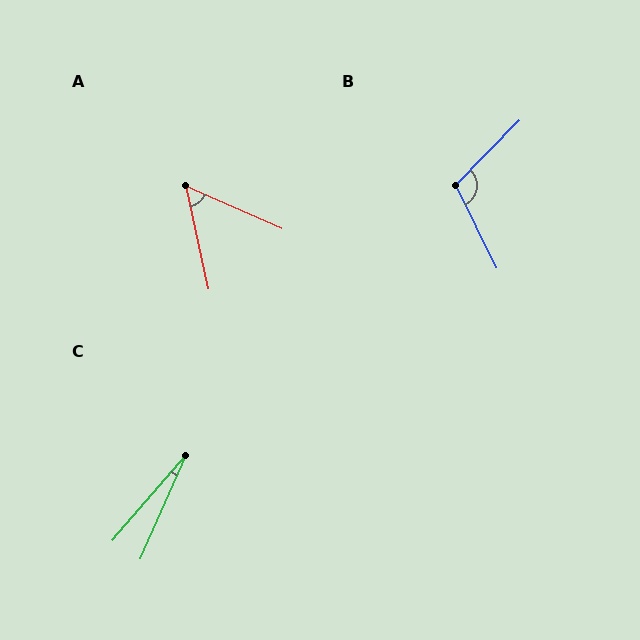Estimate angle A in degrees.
Approximately 54 degrees.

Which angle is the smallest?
C, at approximately 17 degrees.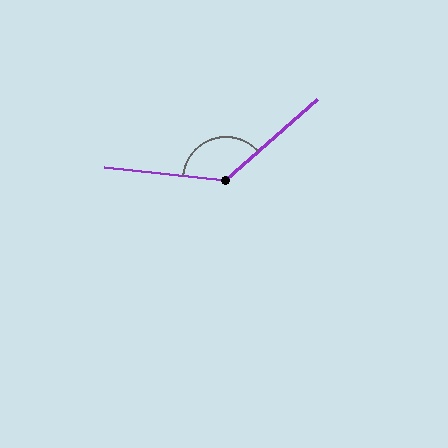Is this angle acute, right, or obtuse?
It is obtuse.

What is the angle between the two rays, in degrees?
Approximately 132 degrees.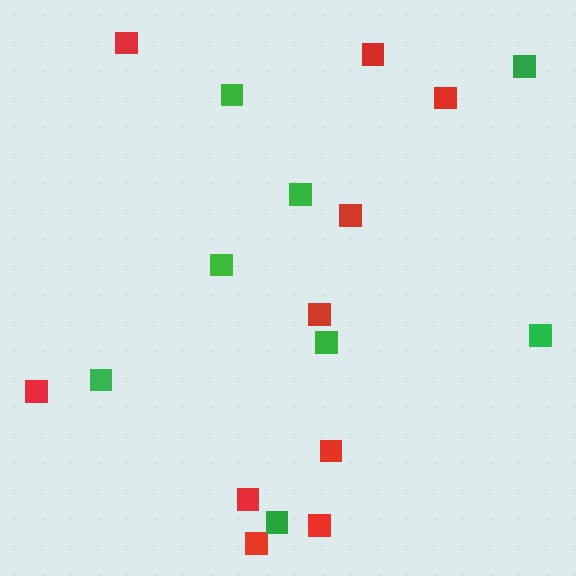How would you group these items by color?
There are 2 groups: one group of red squares (10) and one group of green squares (8).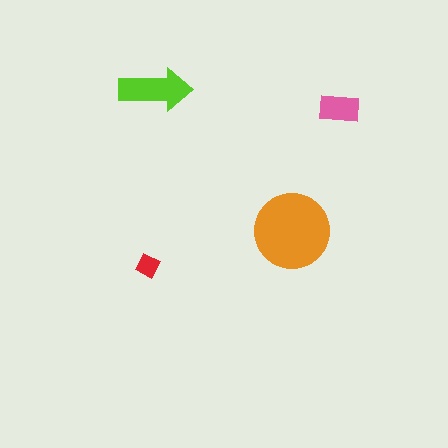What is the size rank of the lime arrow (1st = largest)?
2nd.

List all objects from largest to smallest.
The orange circle, the lime arrow, the pink rectangle, the red diamond.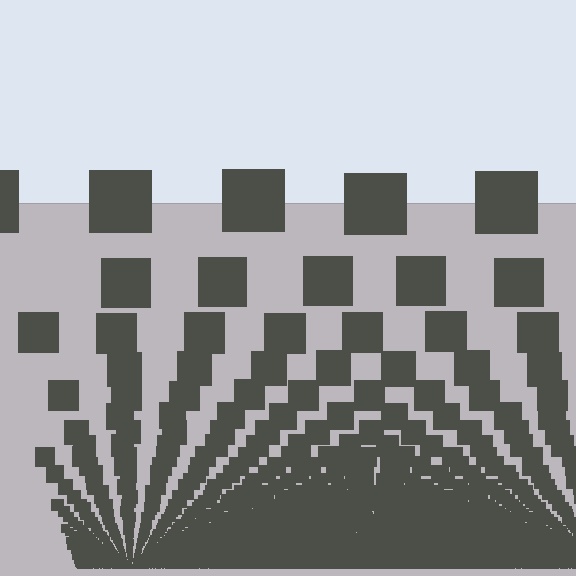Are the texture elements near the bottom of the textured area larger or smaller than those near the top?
Smaller. The gradient is inverted — elements near the bottom are smaller and denser.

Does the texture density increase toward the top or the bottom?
Density increases toward the bottom.